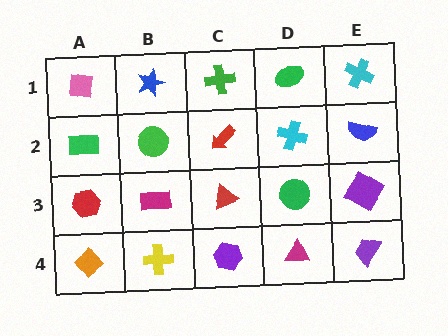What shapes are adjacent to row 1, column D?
A cyan cross (row 2, column D), a green cross (row 1, column C), a cyan cross (row 1, column E).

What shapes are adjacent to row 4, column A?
A red hexagon (row 3, column A), a yellow cross (row 4, column B).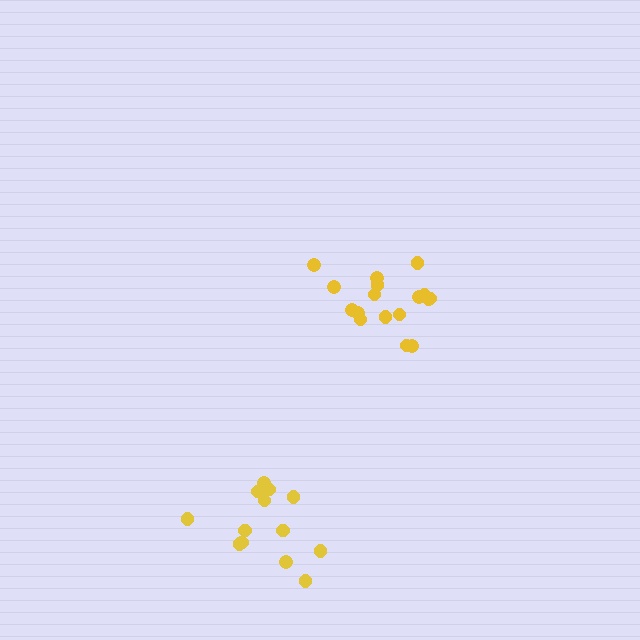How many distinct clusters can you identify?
There are 2 distinct clusters.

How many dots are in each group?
Group 1: 13 dots, Group 2: 17 dots (30 total).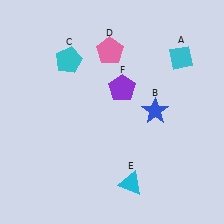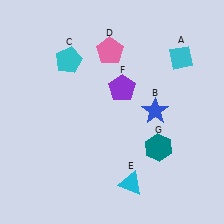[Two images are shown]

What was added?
A teal hexagon (G) was added in Image 2.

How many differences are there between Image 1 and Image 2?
There is 1 difference between the two images.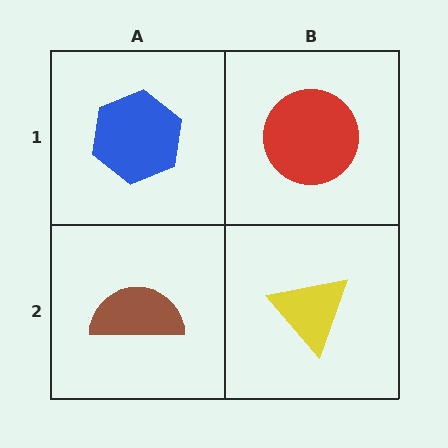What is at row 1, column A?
A blue hexagon.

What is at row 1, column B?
A red circle.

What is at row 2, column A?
A brown semicircle.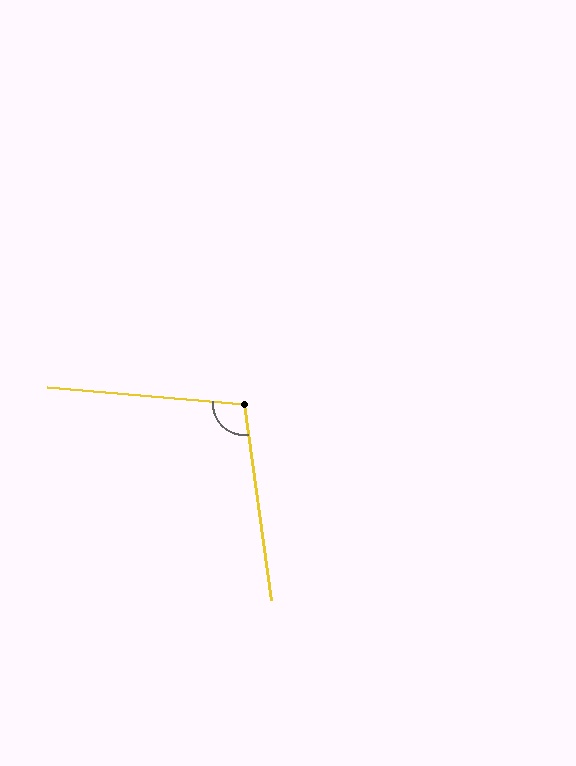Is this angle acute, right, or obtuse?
It is obtuse.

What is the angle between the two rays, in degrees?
Approximately 103 degrees.